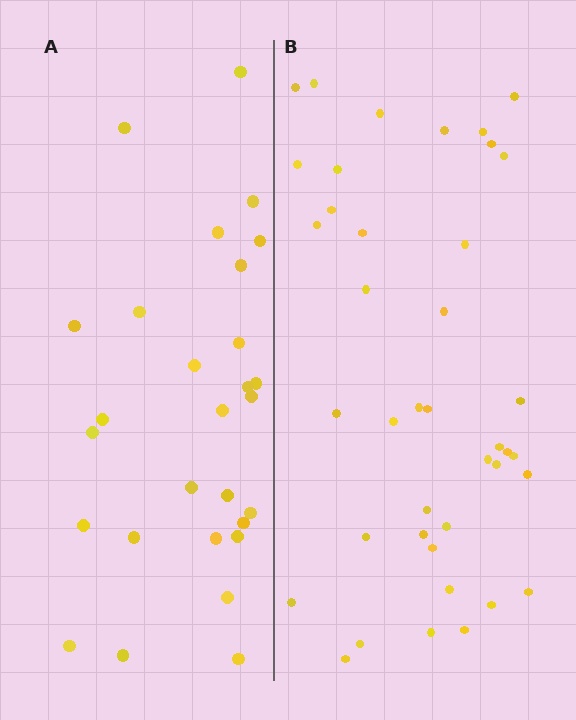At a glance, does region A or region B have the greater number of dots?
Region B (the right region) has more dots.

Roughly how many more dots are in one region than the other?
Region B has roughly 12 or so more dots than region A.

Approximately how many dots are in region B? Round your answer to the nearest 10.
About 40 dots.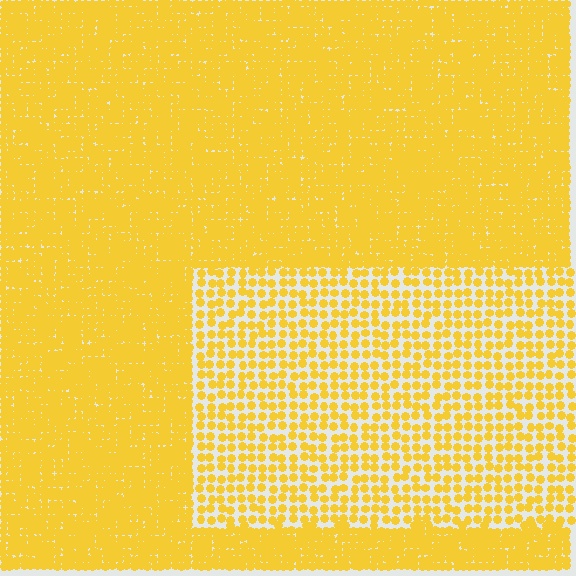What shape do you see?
I see a rectangle.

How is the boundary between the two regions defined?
The boundary is defined by a change in element density (approximately 2.2x ratio). All elements are the same color, size, and shape.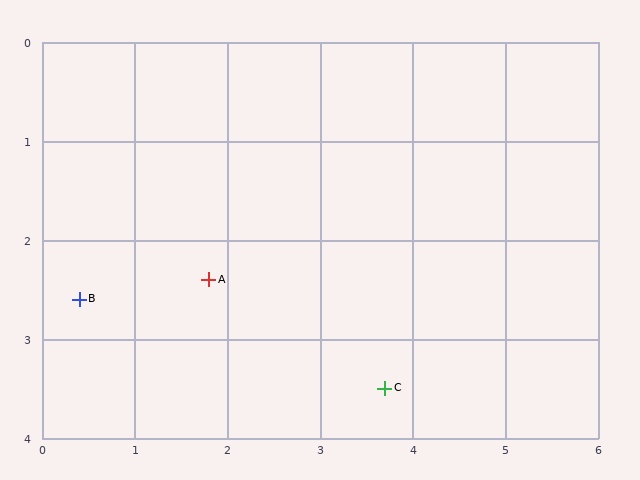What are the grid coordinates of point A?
Point A is at approximately (1.8, 2.4).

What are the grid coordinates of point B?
Point B is at approximately (0.4, 2.6).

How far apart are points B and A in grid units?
Points B and A are about 1.4 grid units apart.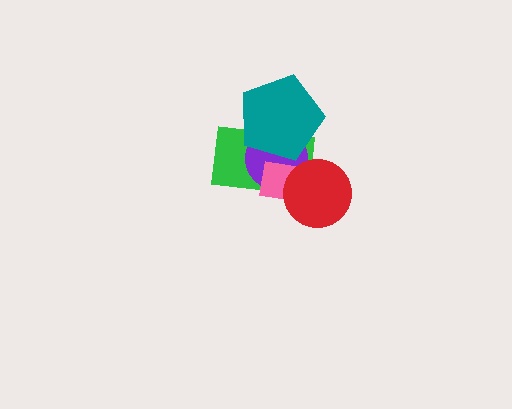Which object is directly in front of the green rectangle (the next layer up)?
The purple circle is directly in front of the green rectangle.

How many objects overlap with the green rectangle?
4 objects overlap with the green rectangle.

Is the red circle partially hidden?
No, no other shape covers it.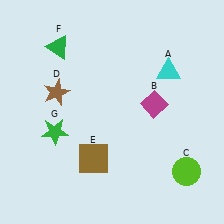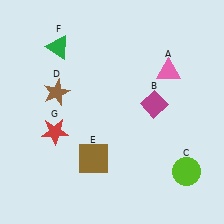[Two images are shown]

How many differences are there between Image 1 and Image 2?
There are 2 differences between the two images.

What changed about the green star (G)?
In Image 1, G is green. In Image 2, it changed to red.